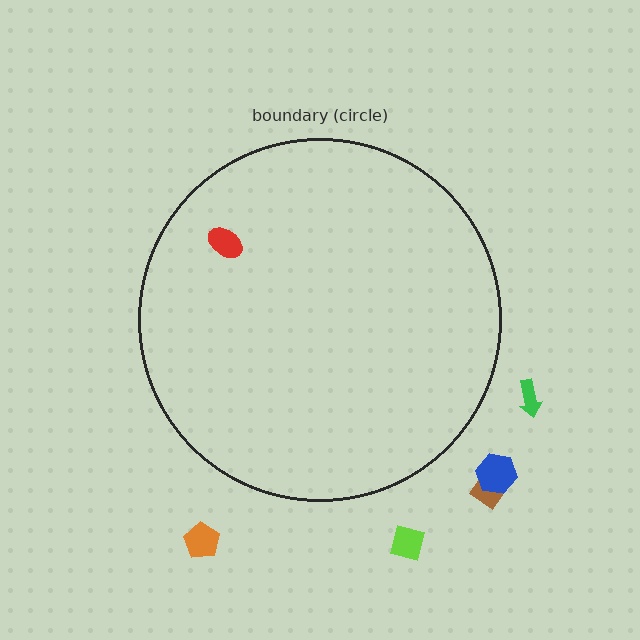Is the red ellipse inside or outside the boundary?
Inside.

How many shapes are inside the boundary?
1 inside, 5 outside.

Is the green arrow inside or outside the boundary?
Outside.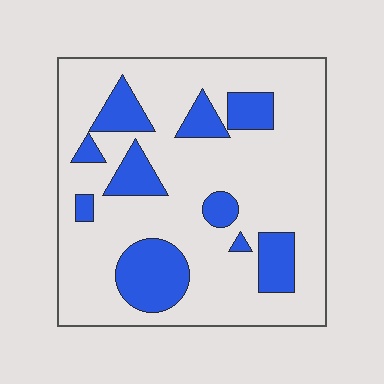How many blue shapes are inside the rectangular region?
10.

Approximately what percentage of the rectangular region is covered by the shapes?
Approximately 20%.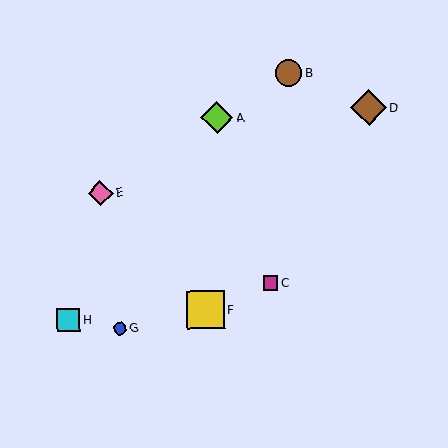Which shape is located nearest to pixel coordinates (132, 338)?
The blue circle (labeled G) at (120, 329) is nearest to that location.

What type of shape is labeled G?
Shape G is a blue circle.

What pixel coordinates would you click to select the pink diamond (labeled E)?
Click at (100, 193) to select the pink diamond E.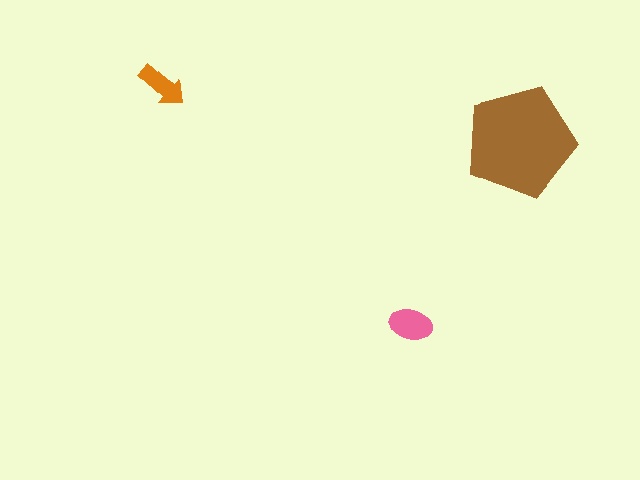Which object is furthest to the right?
The brown pentagon is rightmost.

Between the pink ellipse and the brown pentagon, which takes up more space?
The brown pentagon.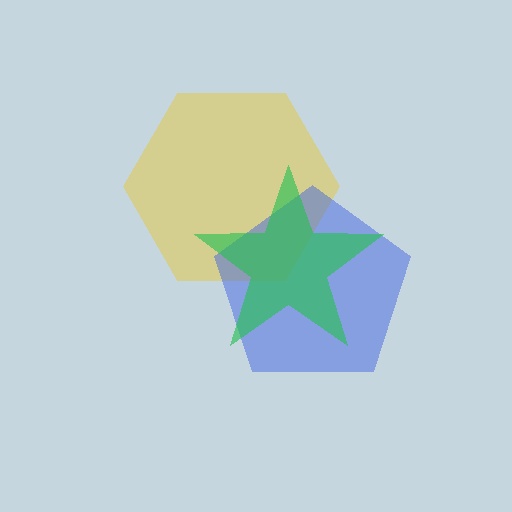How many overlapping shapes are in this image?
There are 3 overlapping shapes in the image.